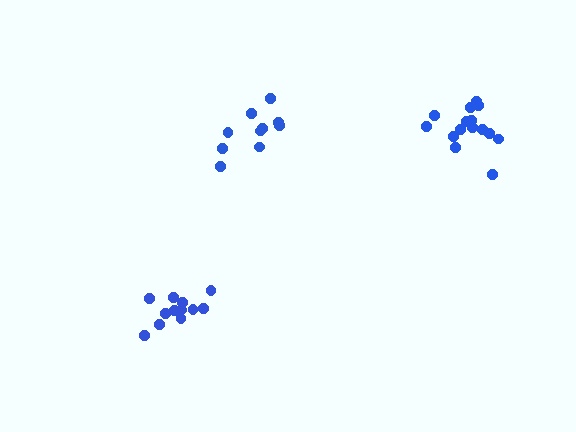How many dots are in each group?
Group 1: 10 dots, Group 2: 12 dots, Group 3: 15 dots (37 total).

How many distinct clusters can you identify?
There are 3 distinct clusters.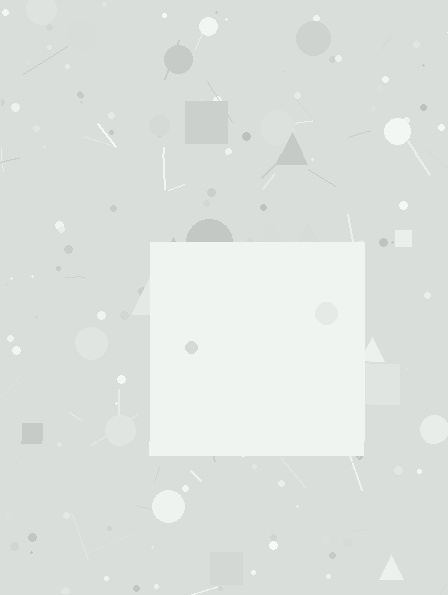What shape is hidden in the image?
A square is hidden in the image.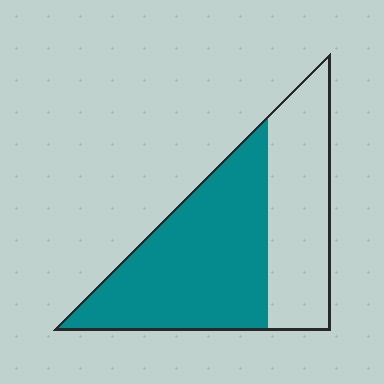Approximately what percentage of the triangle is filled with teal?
Approximately 60%.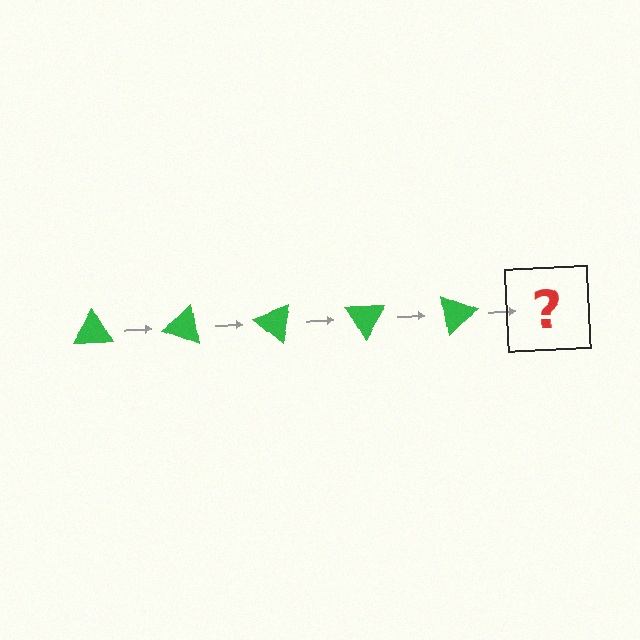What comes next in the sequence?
The next element should be a green triangle rotated 100 degrees.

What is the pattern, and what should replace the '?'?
The pattern is that the triangle rotates 20 degrees each step. The '?' should be a green triangle rotated 100 degrees.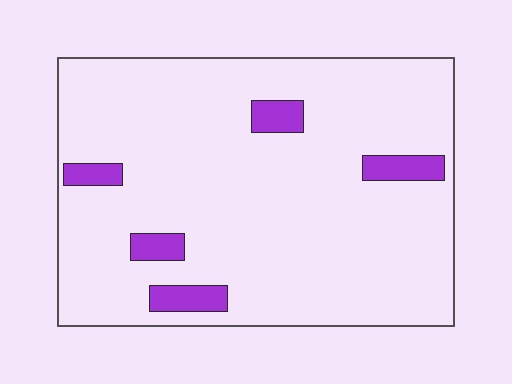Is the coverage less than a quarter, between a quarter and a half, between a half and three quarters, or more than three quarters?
Less than a quarter.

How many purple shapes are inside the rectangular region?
5.